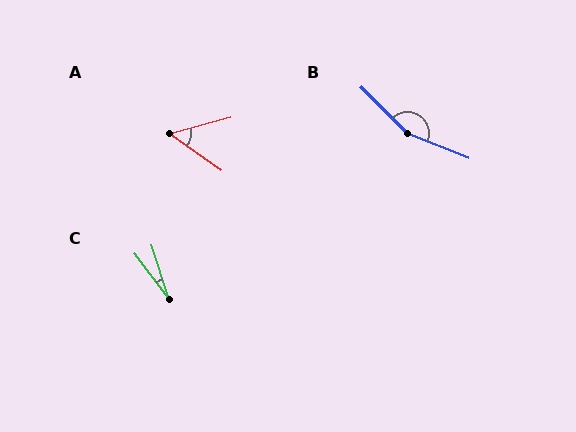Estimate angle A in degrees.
Approximately 50 degrees.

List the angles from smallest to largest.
C (19°), A (50°), B (157°).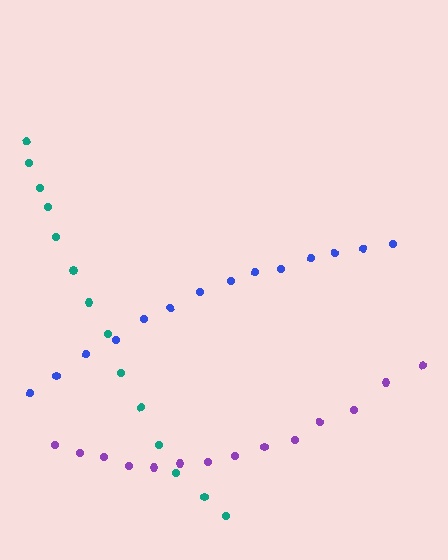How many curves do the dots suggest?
There are 3 distinct paths.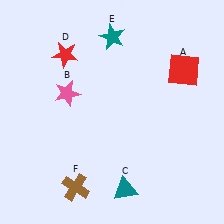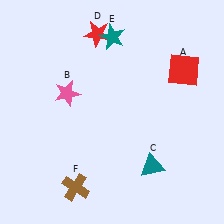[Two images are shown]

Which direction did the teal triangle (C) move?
The teal triangle (C) moved right.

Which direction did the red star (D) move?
The red star (D) moved right.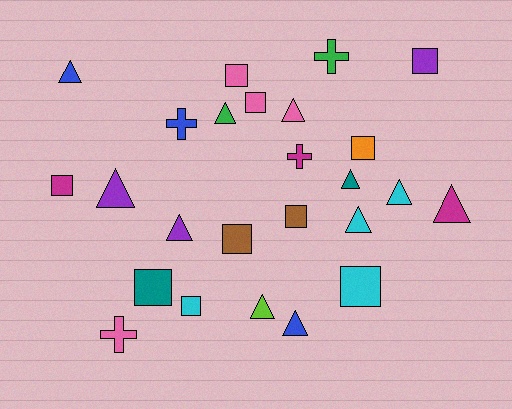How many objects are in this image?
There are 25 objects.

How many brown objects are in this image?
There are 2 brown objects.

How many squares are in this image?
There are 10 squares.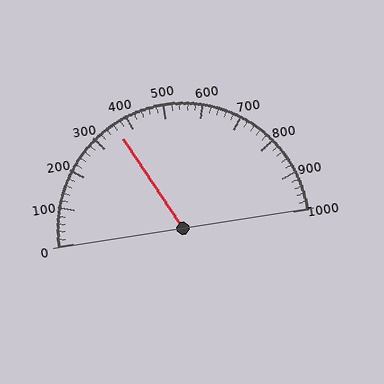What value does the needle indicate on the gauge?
The needle indicates approximately 360.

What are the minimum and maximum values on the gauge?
The gauge ranges from 0 to 1000.